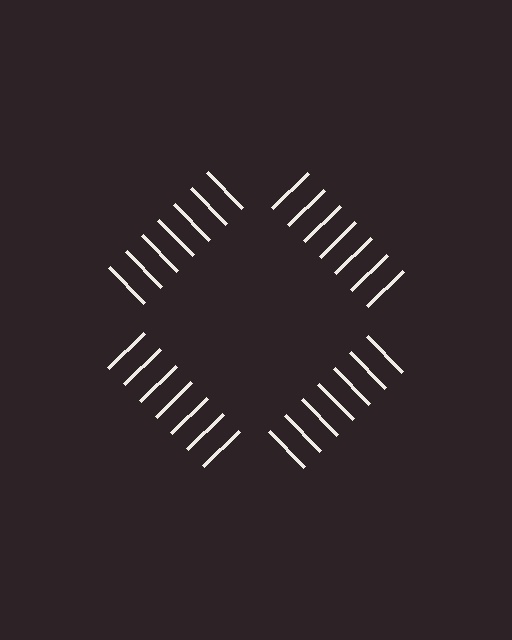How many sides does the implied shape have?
4 sides — the line-ends trace a square.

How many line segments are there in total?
28 — 7 along each of the 4 edges.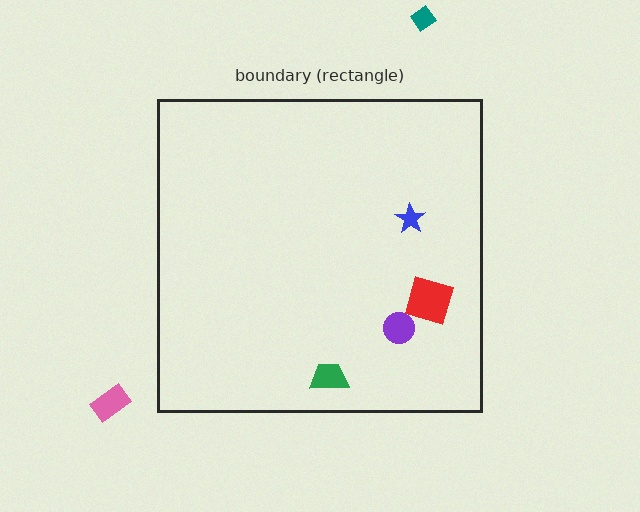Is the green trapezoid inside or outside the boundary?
Inside.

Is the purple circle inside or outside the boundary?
Inside.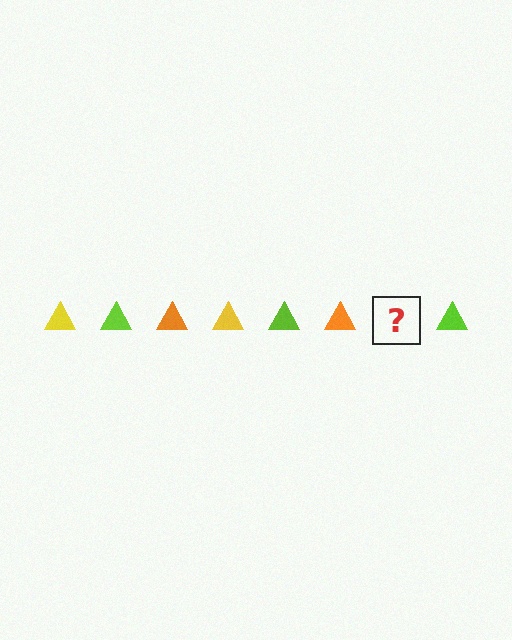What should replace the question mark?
The question mark should be replaced with a yellow triangle.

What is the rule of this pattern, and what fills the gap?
The rule is that the pattern cycles through yellow, lime, orange triangles. The gap should be filled with a yellow triangle.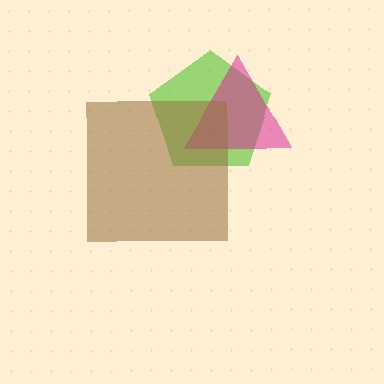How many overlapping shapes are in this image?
There are 3 overlapping shapes in the image.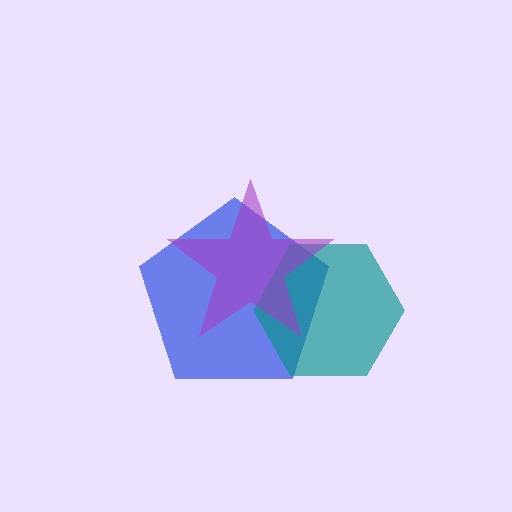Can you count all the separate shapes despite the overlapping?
Yes, there are 3 separate shapes.